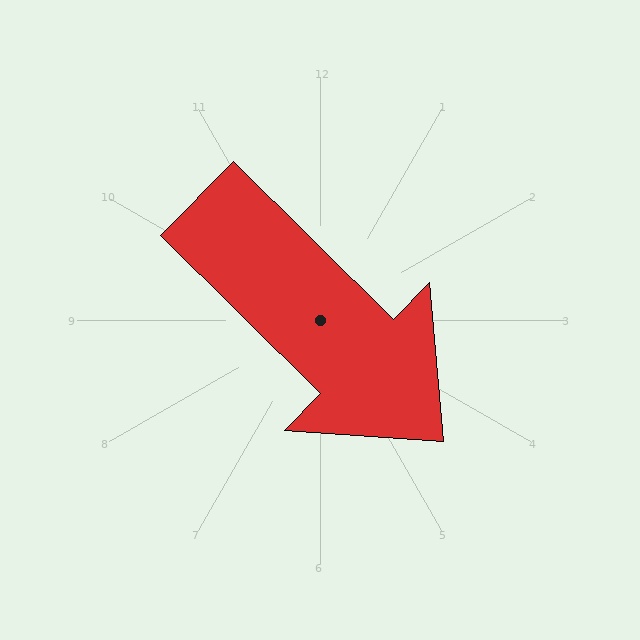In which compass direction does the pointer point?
Southeast.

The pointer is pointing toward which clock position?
Roughly 4 o'clock.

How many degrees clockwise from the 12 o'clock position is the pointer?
Approximately 135 degrees.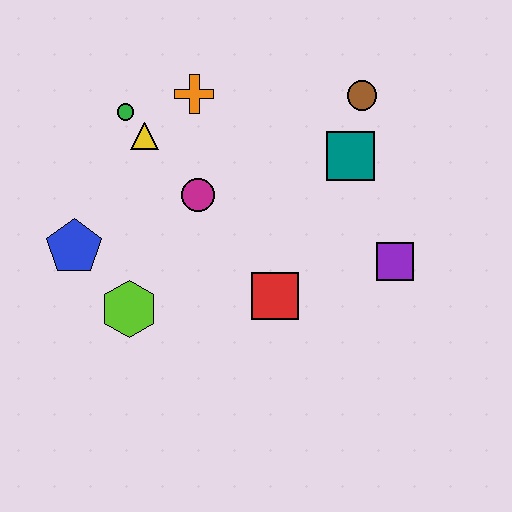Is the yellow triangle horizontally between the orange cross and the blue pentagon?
Yes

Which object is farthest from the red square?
The green circle is farthest from the red square.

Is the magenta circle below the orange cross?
Yes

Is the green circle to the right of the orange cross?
No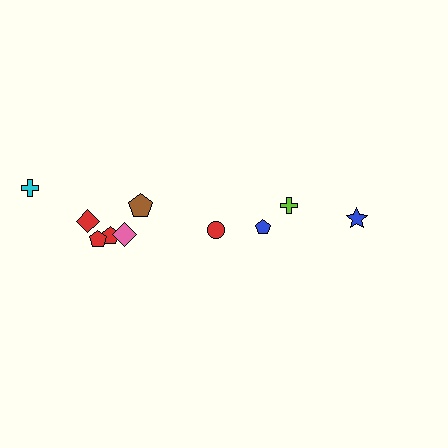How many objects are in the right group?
There are 3 objects.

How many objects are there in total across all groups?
There are 10 objects.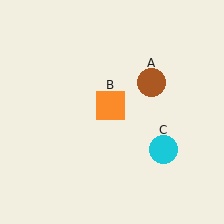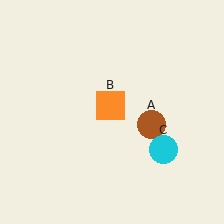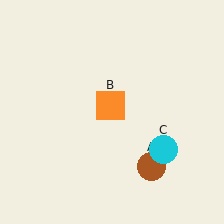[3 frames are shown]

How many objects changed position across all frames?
1 object changed position: brown circle (object A).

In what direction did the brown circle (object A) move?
The brown circle (object A) moved down.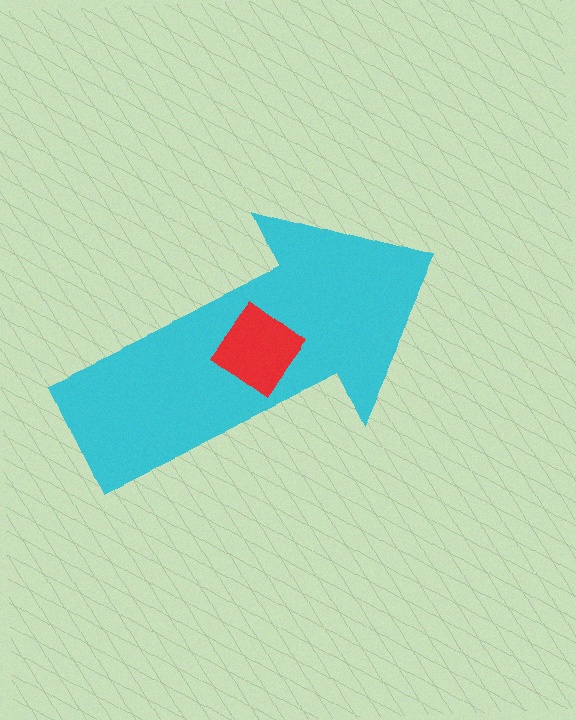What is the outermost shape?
The cyan arrow.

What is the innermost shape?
The red diamond.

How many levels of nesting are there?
2.